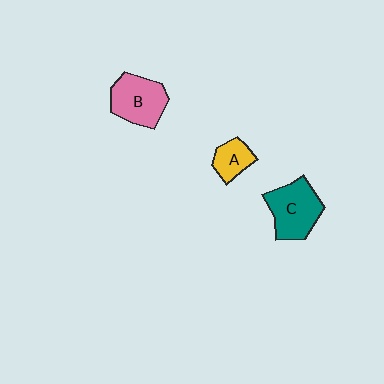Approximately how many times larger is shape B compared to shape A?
Approximately 1.9 times.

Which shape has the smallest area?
Shape A (yellow).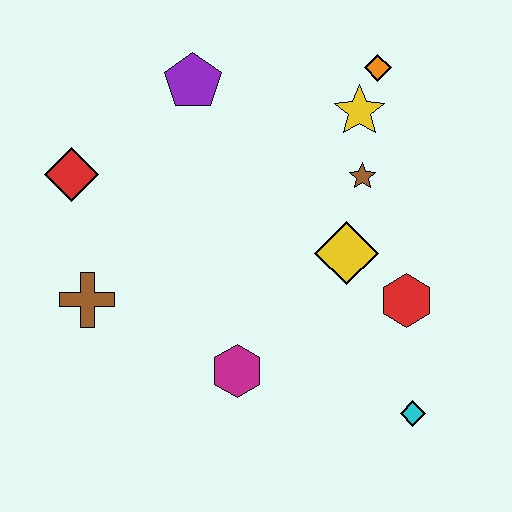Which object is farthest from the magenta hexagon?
The orange diamond is farthest from the magenta hexagon.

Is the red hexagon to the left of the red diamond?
No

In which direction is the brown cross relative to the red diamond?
The brown cross is below the red diamond.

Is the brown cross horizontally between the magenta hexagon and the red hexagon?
No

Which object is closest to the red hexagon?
The yellow diamond is closest to the red hexagon.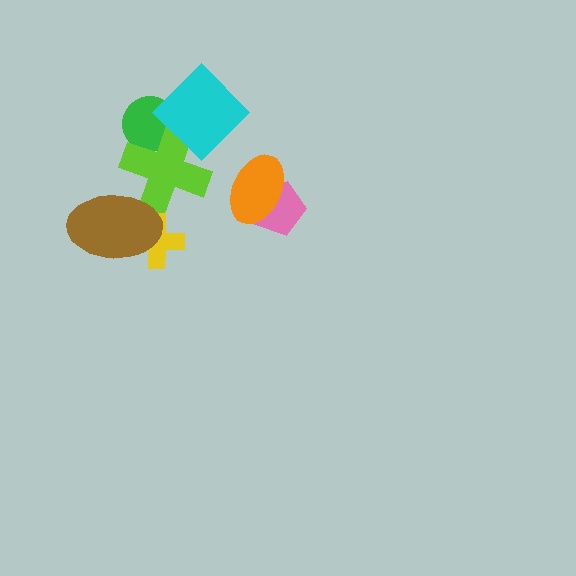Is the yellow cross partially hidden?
Yes, it is partially covered by another shape.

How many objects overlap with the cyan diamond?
2 objects overlap with the cyan diamond.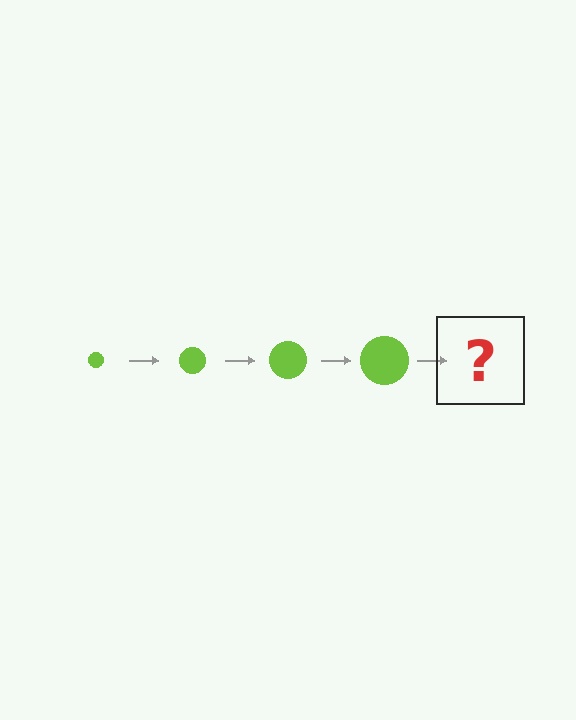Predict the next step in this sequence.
The next step is a lime circle, larger than the previous one.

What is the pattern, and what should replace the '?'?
The pattern is that the circle gets progressively larger each step. The '?' should be a lime circle, larger than the previous one.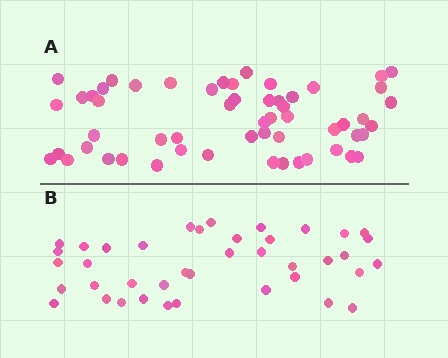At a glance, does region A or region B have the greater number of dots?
Region A (the top region) has more dots.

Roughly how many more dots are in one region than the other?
Region A has approximately 15 more dots than region B.